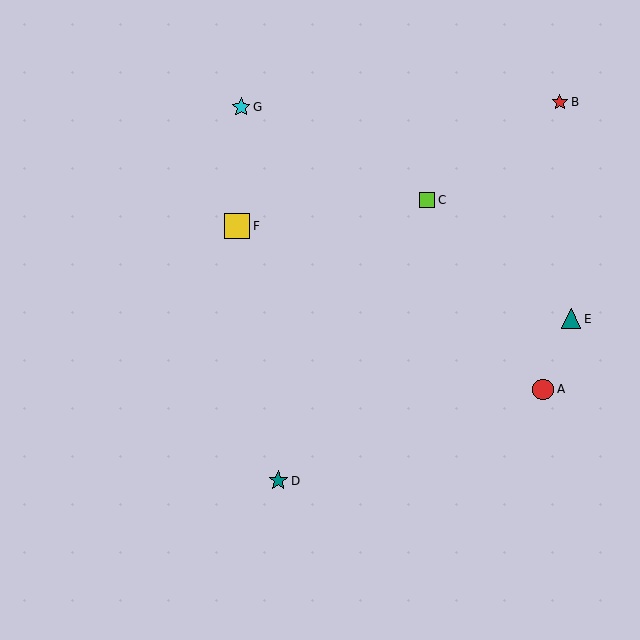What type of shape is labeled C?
Shape C is a lime square.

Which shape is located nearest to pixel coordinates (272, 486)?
The teal star (labeled D) at (278, 481) is nearest to that location.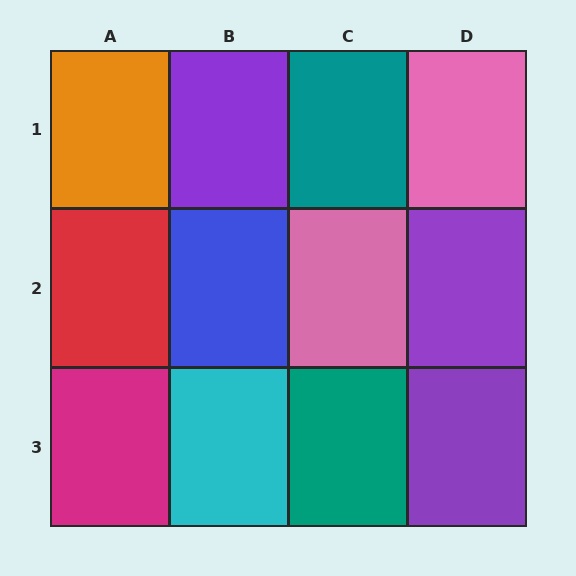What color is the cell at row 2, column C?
Pink.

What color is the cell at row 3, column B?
Cyan.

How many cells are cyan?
1 cell is cyan.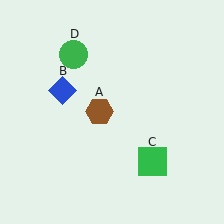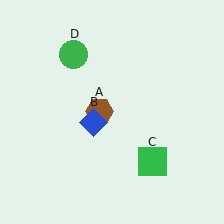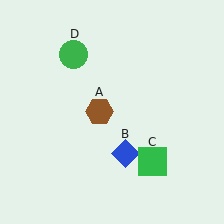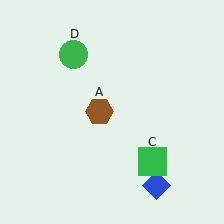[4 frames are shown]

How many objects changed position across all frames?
1 object changed position: blue diamond (object B).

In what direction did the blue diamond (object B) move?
The blue diamond (object B) moved down and to the right.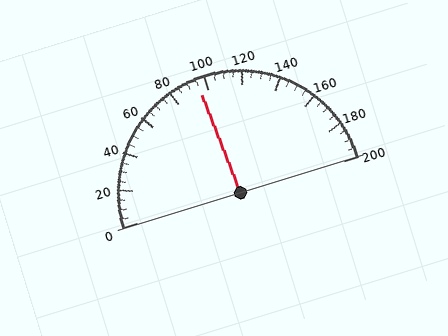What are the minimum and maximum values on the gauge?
The gauge ranges from 0 to 200.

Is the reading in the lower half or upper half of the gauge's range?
The reading is in the lower half of the range (0 to 200).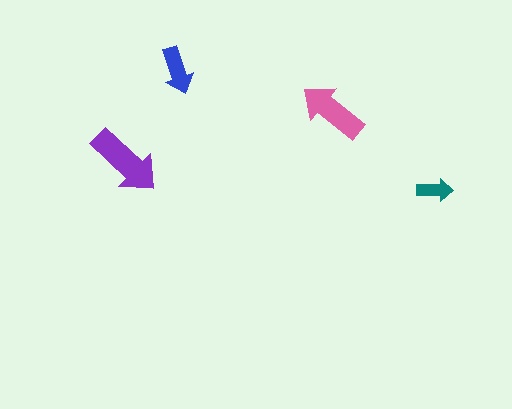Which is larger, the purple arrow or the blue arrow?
The purple one.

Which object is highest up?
The blue arrow is topmost.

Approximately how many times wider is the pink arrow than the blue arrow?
About 1.5 times wider.